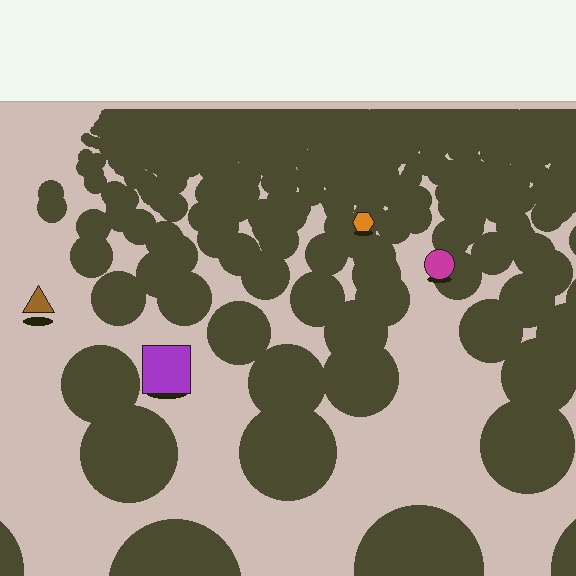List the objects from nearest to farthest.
From nearest to farthest: the purple square, the brown triangle, the magenta circle, the orange hexagon.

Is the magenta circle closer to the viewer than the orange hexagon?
Yes. The magenta circle is closer — you can tell from the texture gradient: the ground texture is coarser near it.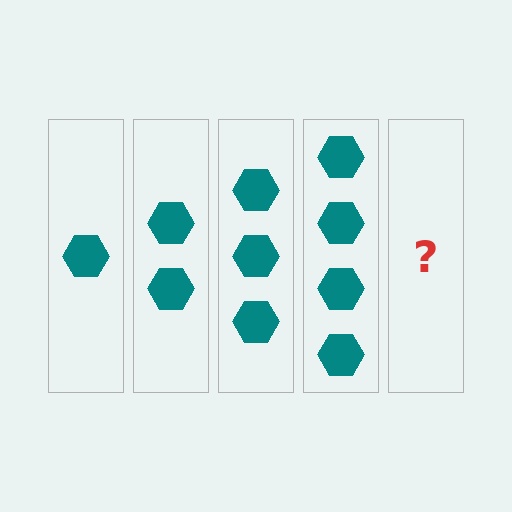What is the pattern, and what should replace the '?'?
The pattern is that each step adds one more hexagon. The '?' should be 5 hexagons.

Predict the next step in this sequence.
The next step is 5 hexagons.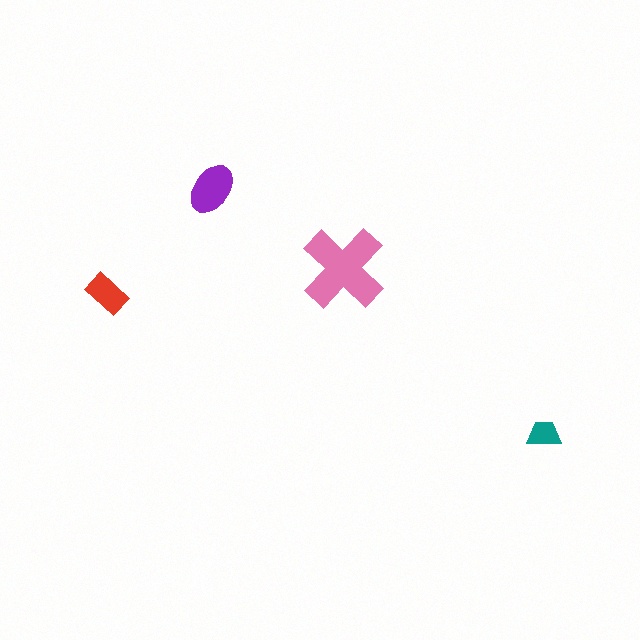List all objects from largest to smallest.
The pink cross, the purple ellipse, the red rectangle, the teal trapezoid.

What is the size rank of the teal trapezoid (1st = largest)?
4th.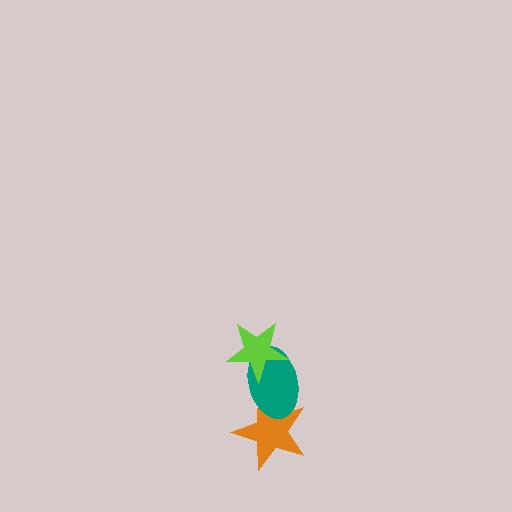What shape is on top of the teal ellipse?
The lime star is on top of the teal ellipse.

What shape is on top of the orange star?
The teal ellipse is on top of the orange star.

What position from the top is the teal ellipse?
The teal ellipse is 2nd from the top.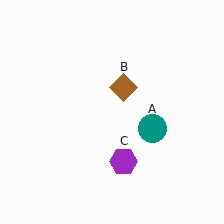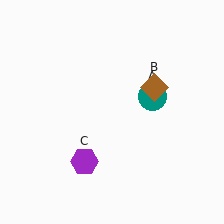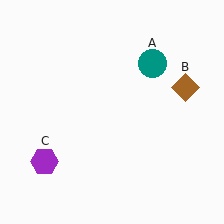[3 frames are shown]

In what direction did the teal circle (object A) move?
The teal circle (object A) moved up.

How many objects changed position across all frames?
3 objects changed position: teal circle (object A), brown diamond (object B), purple hexagon (object C).